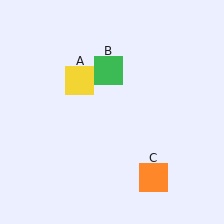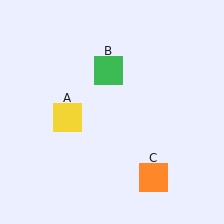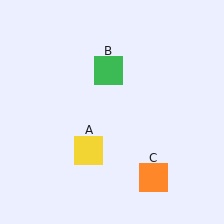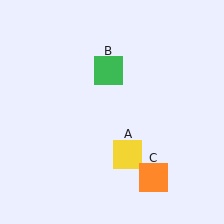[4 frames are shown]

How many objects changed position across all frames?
1 object changed position: yellow square (object A).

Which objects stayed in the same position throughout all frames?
Green square (object B) and orange square (object C) remained stationary.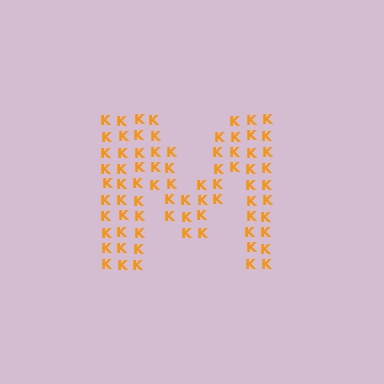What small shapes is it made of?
It is made of small letter K's.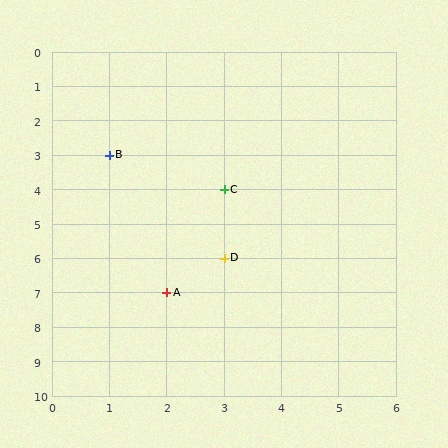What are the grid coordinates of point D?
Point D is at grid coordinates (3, 6).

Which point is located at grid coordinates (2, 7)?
Point A is at (2, 7).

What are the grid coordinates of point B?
Point B is at grid coordinates (1, 3).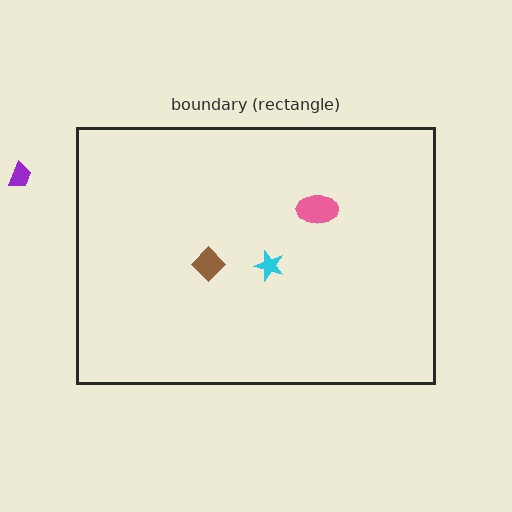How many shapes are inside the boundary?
3 inside, 1 outside.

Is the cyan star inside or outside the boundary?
Inside.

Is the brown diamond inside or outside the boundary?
Inside.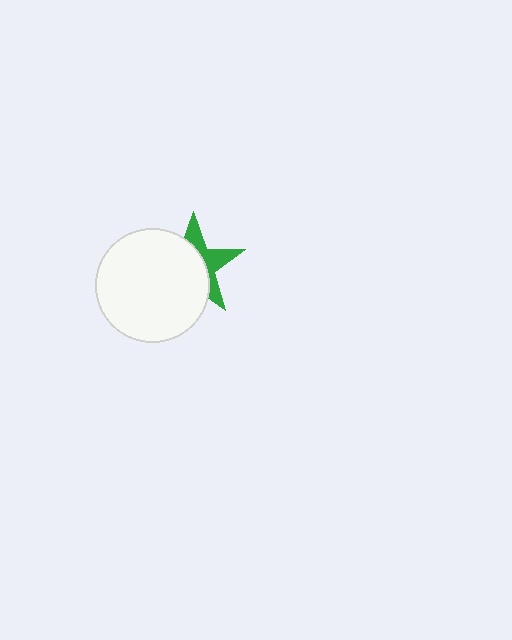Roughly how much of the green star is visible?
A small part of it is visible (roughly 39%).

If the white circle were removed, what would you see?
You would see the complete green star.